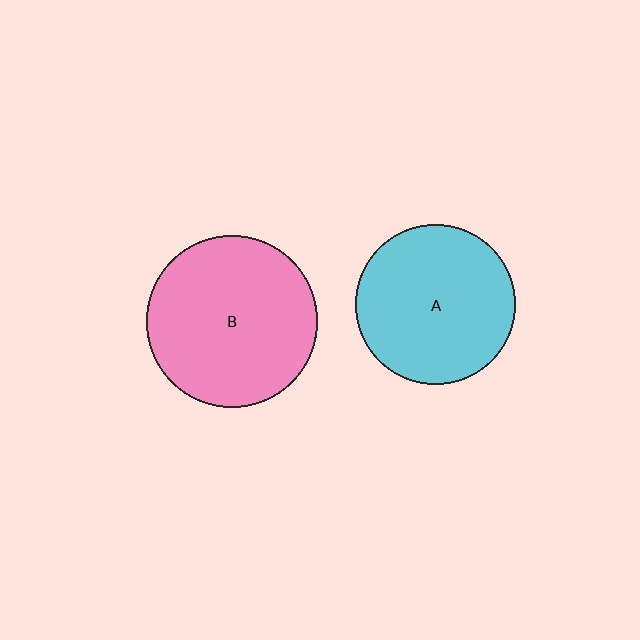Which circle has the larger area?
Circle B (pink).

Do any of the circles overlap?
No, none of the circles overlap.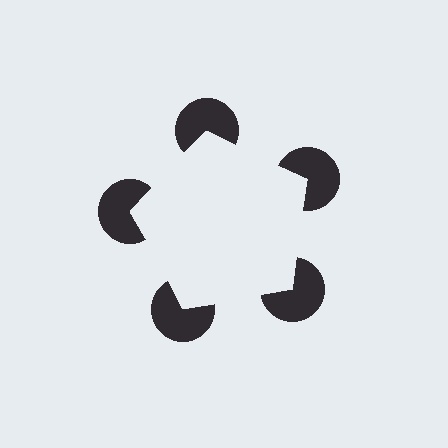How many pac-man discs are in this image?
There are 5 — one at each vertex of the illusory pentagon.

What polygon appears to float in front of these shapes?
An illusory pentagon — its edges are inferred from the aligned wedge cuts in the pac-man discs, not physically drawn.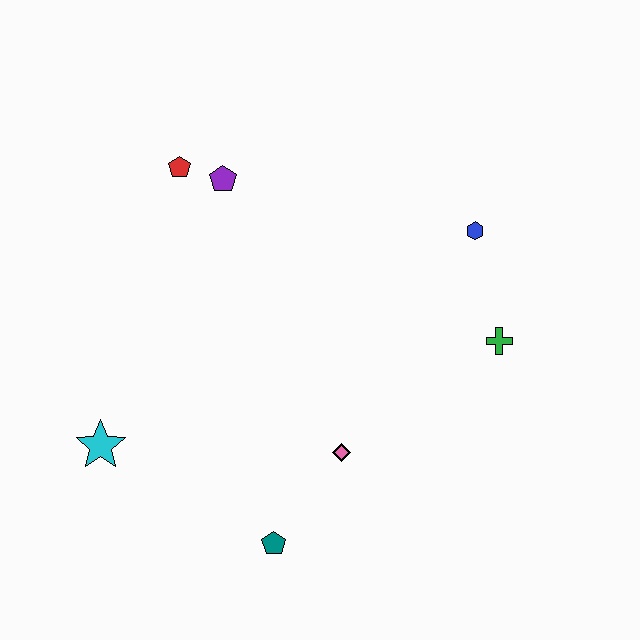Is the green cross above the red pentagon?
No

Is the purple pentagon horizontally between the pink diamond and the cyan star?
Yes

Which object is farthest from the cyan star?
The blue hexagon is farthest from the cyan star.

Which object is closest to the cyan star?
The teal pentagon is closest to the cyan star.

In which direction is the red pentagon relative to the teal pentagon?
The red pentagon is above the teal pentagon.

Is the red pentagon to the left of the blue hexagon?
Yes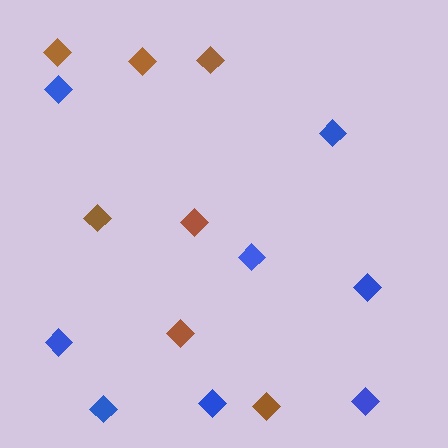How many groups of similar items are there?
There are 2 groups: one group of blue diamonds (8) and one group of brown diamonds (7).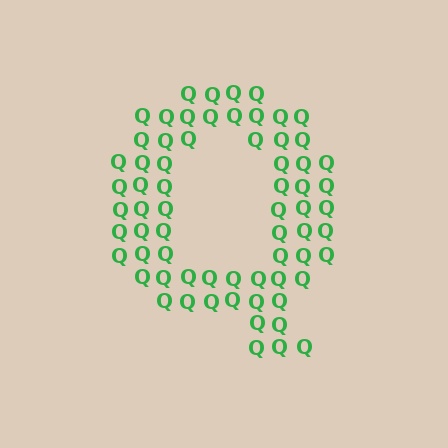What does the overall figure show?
The overall figure shows the letter Q.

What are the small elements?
The small elements are letter Q's.